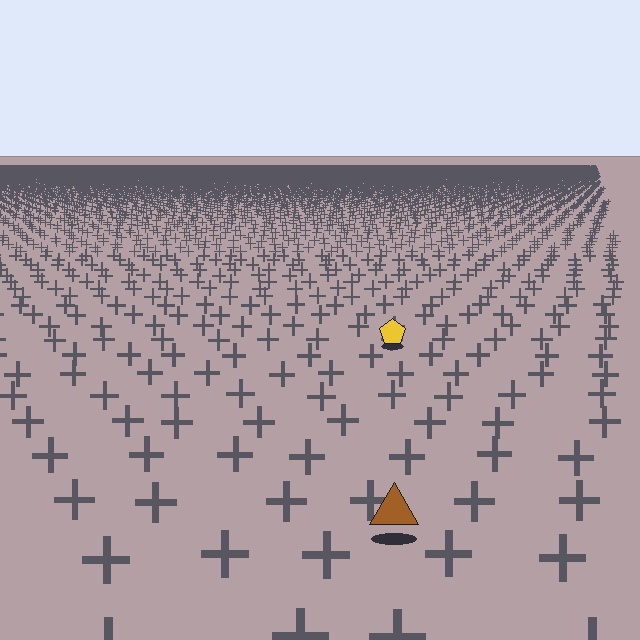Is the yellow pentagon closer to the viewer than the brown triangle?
No. The brown triangle is closer — you can tell from the texture gradient: the ground texture is coarser near it.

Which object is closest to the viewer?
The brown triangle is closest. The texture marks near it are larger and more spread out.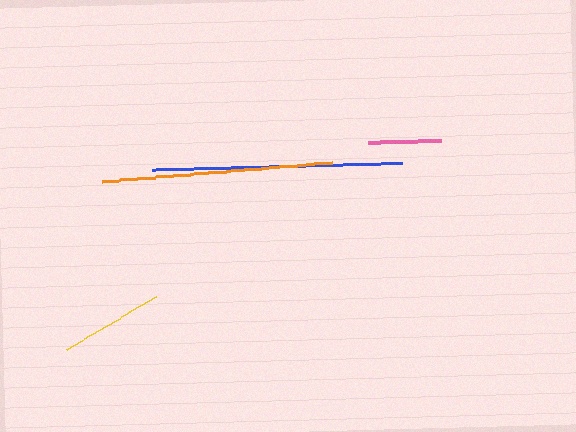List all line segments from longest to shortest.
From longest to shortest: blue, orange, yellow, pink.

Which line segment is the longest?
The blue line is the longest at approximately 250 pixels.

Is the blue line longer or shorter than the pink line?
The blue line is longer than the pink line.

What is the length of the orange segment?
The orange segment is approximately 231 pixels long.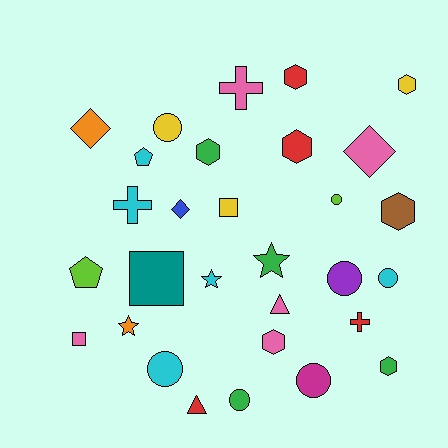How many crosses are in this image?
There are 3 crosses.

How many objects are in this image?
There are 30 objects.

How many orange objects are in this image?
There are 2 orange objects.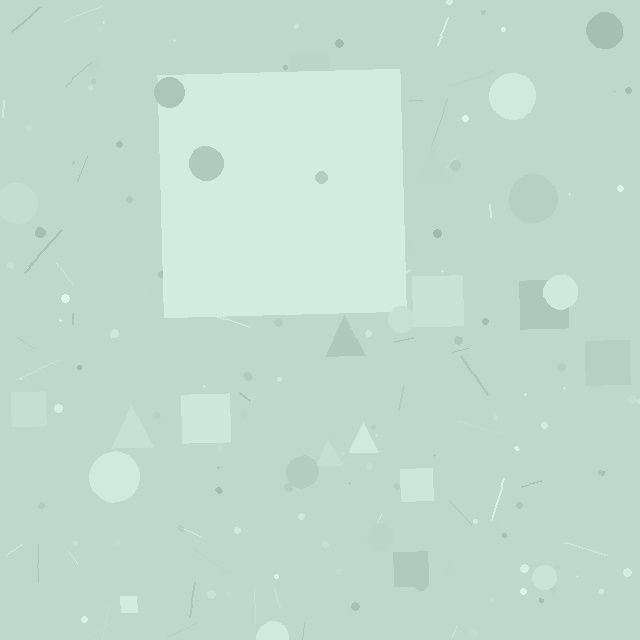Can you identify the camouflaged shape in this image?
The camouflaged shape is a square.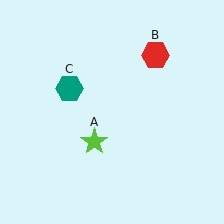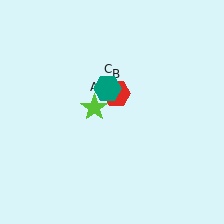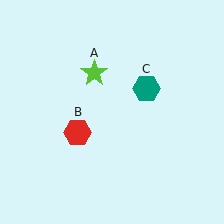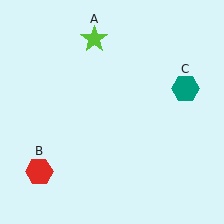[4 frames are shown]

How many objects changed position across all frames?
3 objects changed position: lime star (object A), red hexagon (object B), teal hexagon (object C).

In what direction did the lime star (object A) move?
The lime star (object A) moved up.